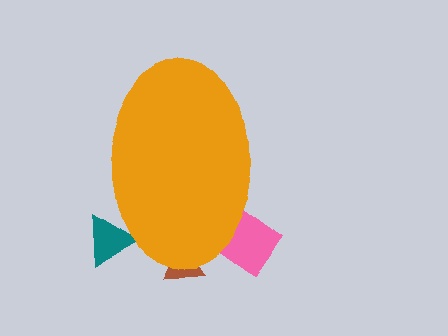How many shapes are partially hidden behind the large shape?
3 shapes are partially hidden.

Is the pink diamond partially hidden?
Yes, the pink diamond is partially hidden behind the orange ellipse.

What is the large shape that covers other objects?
An orange ellipse.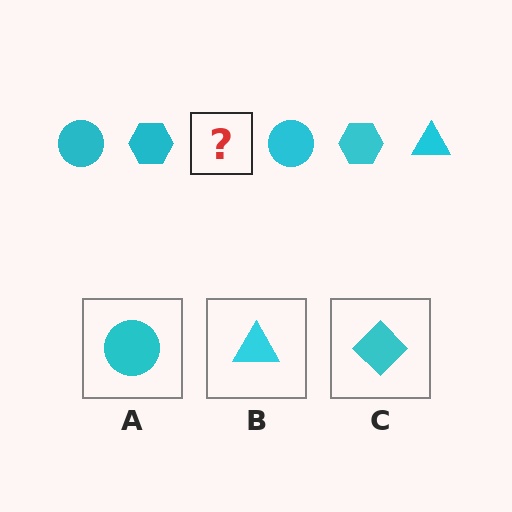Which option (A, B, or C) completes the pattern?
B.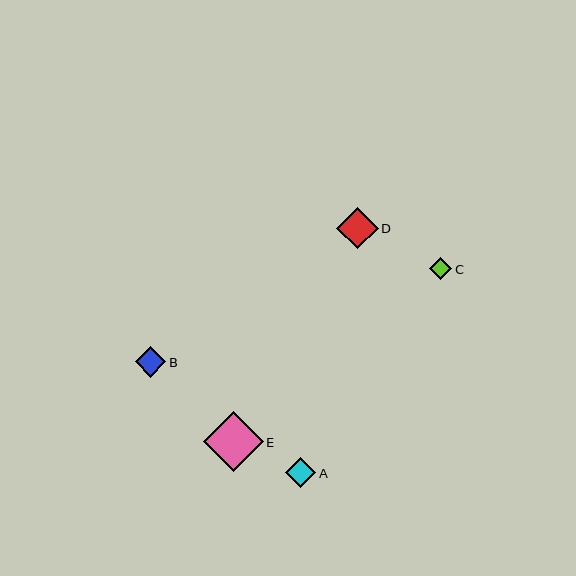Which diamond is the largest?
Diamond E is the largest with a size of approximately 60 pixels.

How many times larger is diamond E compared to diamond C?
Diamond E is approximately 2.7 times the size of diamond C.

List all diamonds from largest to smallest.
From largest to smallest: E, D, B, A, C.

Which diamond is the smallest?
Diamond C is the smallest with a size of approximately 22 pixels.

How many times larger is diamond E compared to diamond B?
Diamond E is approximately 1.9 times the size of diamond B.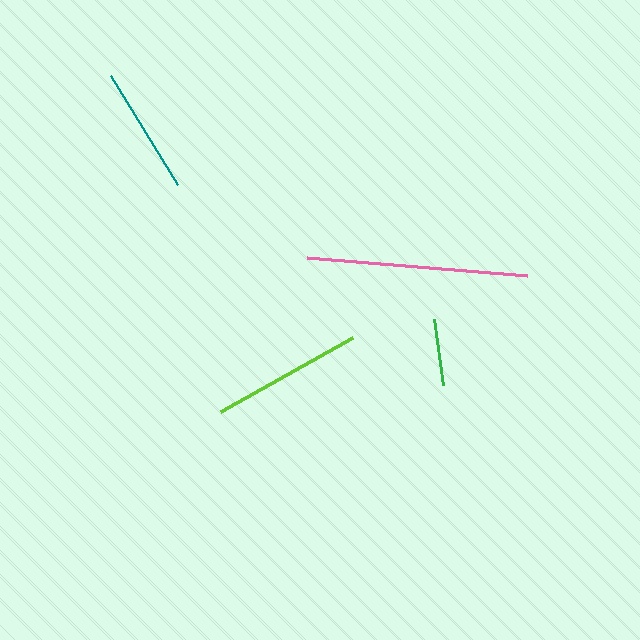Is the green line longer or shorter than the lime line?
The lime line is longer than the green line.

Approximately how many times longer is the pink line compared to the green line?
The pink line is approximately 3.4 times the length of the green line.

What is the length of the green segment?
The green segment is approximately 66 pixels long.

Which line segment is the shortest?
The green line is the shortest at approximately 66 pixels.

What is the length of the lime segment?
The lime segment is approximately 151 pixels long.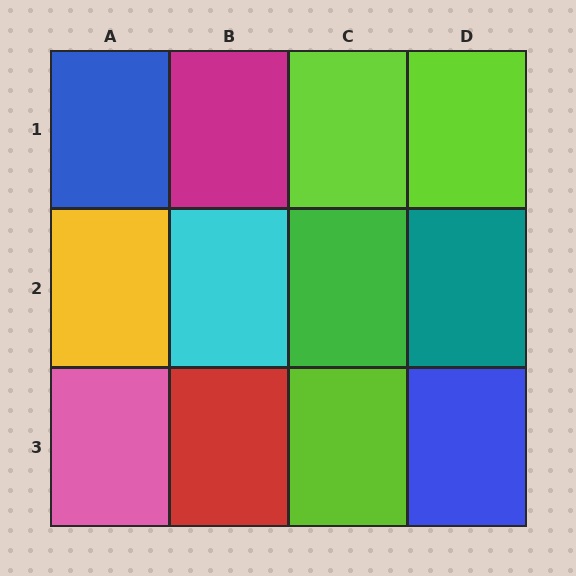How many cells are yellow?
1 cell is yellow.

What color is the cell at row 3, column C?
Lime.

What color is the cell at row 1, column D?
Lime.